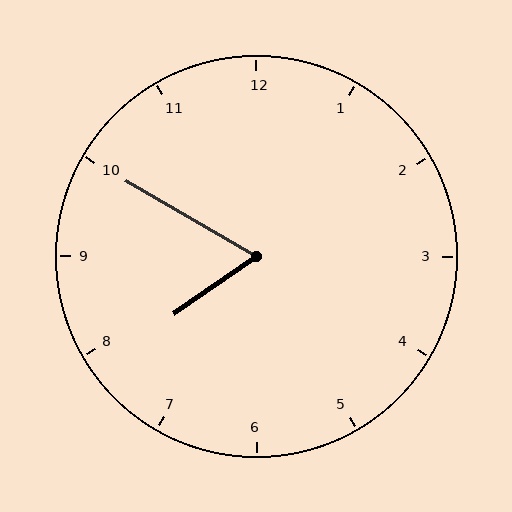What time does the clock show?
7:50.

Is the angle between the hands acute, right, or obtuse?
It is acute.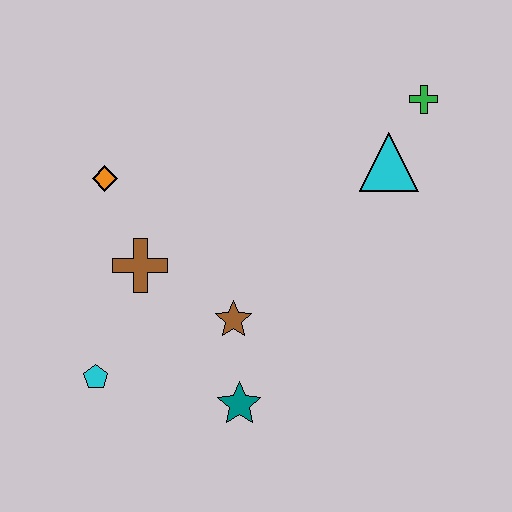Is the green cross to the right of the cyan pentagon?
Yes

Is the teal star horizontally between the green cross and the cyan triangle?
No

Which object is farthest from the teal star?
The green cross is farthest from the teal star.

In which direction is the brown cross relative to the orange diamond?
The brown cross is below the orange diamond.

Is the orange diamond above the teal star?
Yes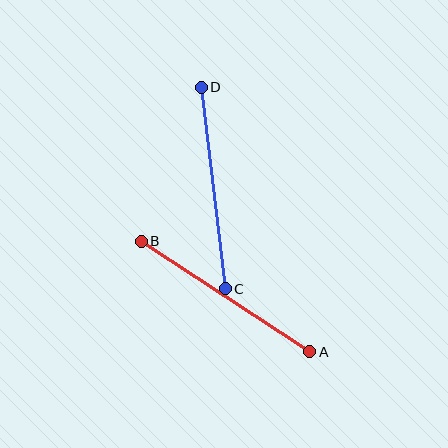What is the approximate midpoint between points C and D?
The midpoint is at approximately (213, 188) pixels.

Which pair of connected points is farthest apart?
Points C and D are farthest apart.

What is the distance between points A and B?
The distance is approximately 201 pixels.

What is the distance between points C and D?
The distance is approximately 203 pixels.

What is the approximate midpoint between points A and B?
The midpoint is at approximately (225, 296) pixels.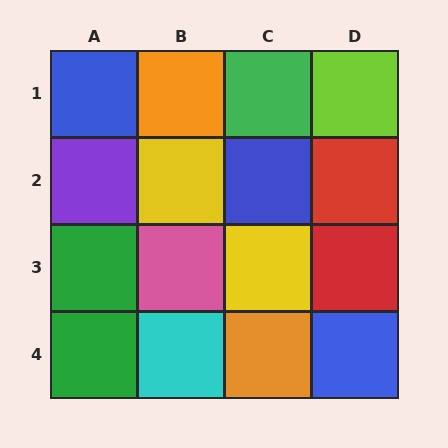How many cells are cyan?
1 cell is cyan.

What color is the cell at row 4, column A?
Green.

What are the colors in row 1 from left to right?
Blue, orange, green, lime.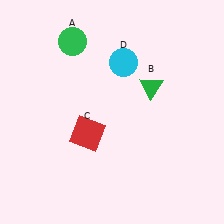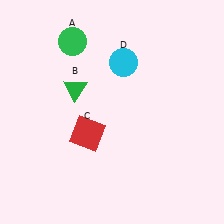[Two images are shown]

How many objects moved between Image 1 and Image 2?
1 object moved between the two images.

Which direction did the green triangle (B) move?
The green triangle (B) moved left.